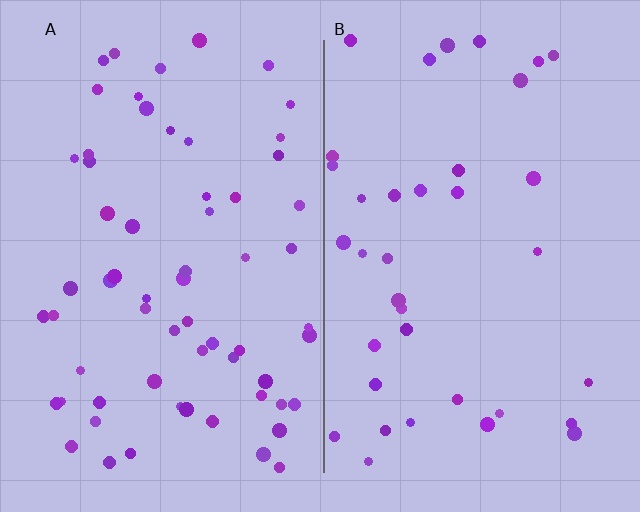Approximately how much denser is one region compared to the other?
Approximately 1.7× — region A over region B.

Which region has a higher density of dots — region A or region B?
A (the left).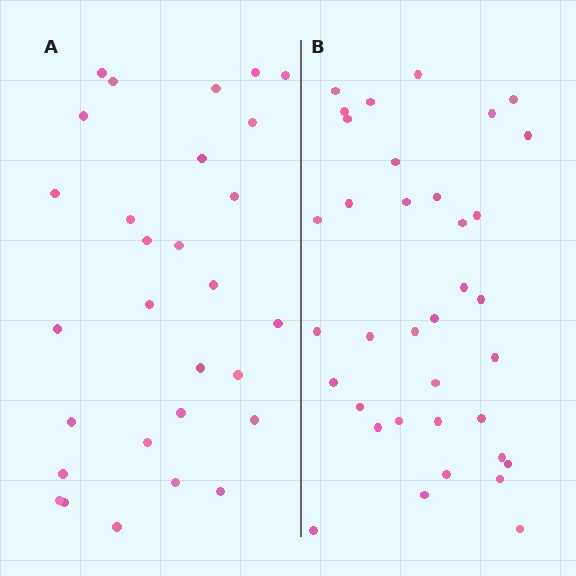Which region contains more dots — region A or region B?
Region B (the right region) has more dots.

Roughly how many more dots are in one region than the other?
Region B has roughly 8 or so more dots than region A.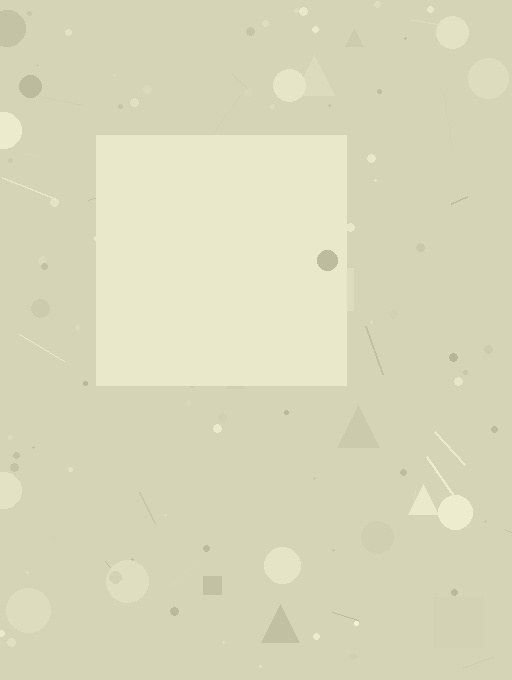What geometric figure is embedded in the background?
A square is embedded in the background.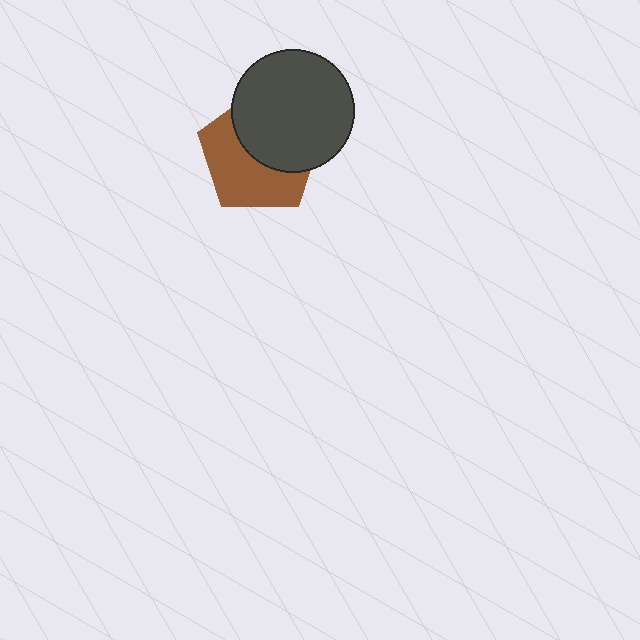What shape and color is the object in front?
The object in front is a dark gray circle.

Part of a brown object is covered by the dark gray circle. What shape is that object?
It is a pentagon.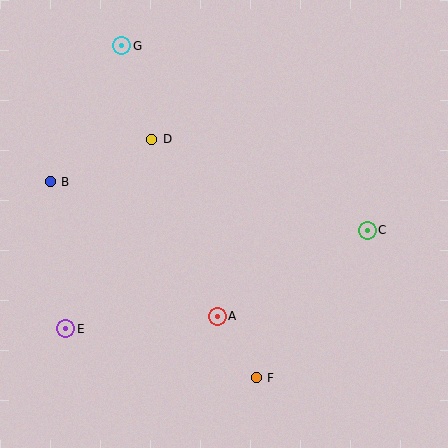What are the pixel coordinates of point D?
Point D is at (152, 139).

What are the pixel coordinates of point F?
Point F is at (256, 378).